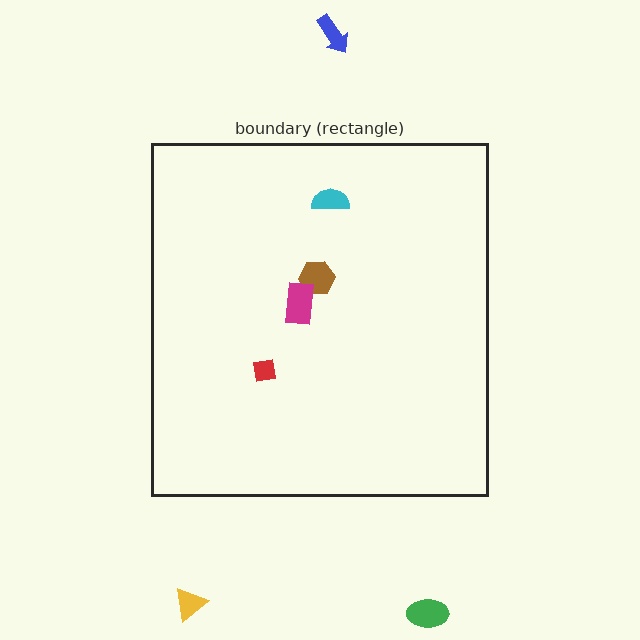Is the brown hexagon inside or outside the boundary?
Inside.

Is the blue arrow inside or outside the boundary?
Outside.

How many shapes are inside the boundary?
4 inside, 3 outside.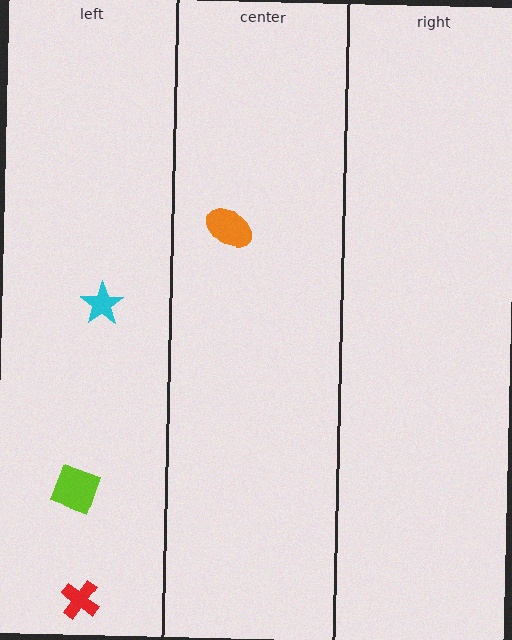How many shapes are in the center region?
1.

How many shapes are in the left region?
3.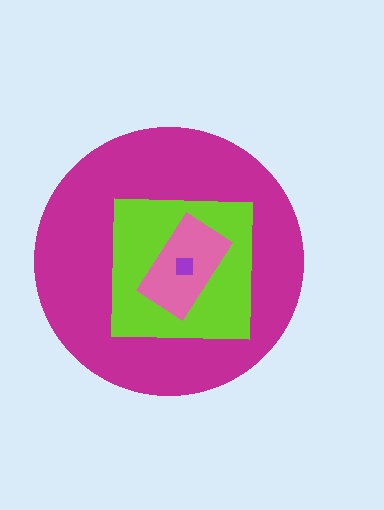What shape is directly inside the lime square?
The pink rectangle.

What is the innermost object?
The purple square.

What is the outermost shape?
The magenta circle.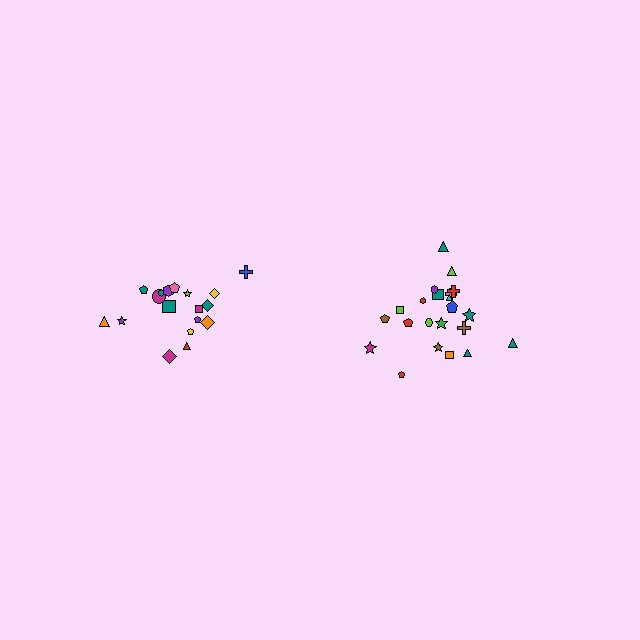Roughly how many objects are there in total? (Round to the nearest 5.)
Roughly 40 objects in total.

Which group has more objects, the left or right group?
The right group.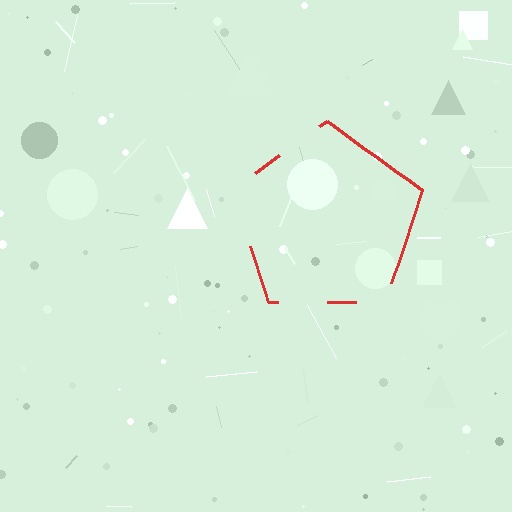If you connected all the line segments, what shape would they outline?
They would outline a pentagon.